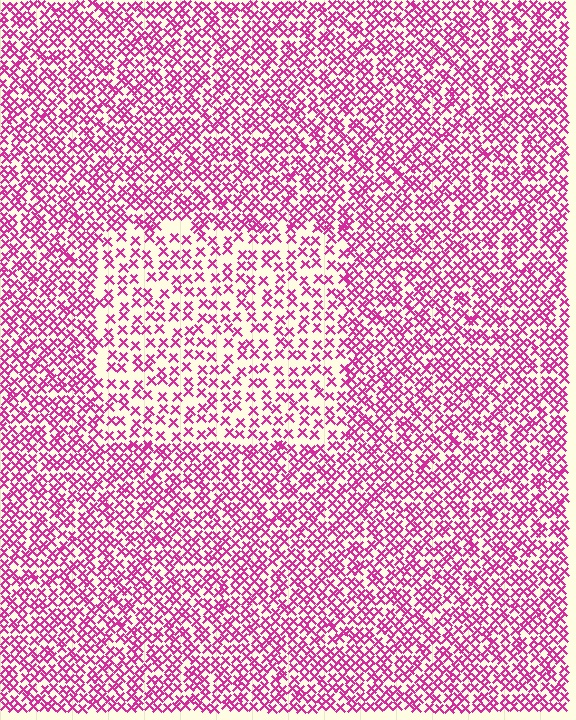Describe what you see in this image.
The image contains small magenta elements arranged at two different densities. A rectangle-shaped region is visible where the elements are less densely packed than the surrounding area.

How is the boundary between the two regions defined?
The boundary is defined by a change in element density (approximately 1.8x ratio). All elements are the same color, size, and shape.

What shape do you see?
I see a rectangle.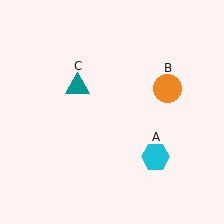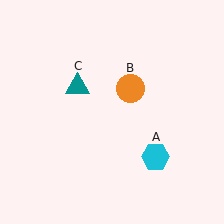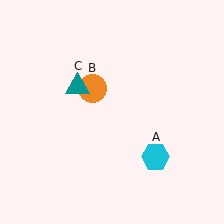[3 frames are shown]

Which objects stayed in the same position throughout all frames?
Cyan hexagon (object A) and teal triangle (object C) remained stationary.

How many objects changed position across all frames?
1 object changed position: orange circle (object B).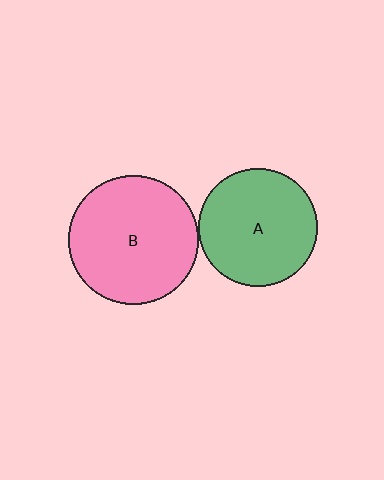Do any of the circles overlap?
No, none of the circles overlap.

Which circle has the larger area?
Circle B (pink).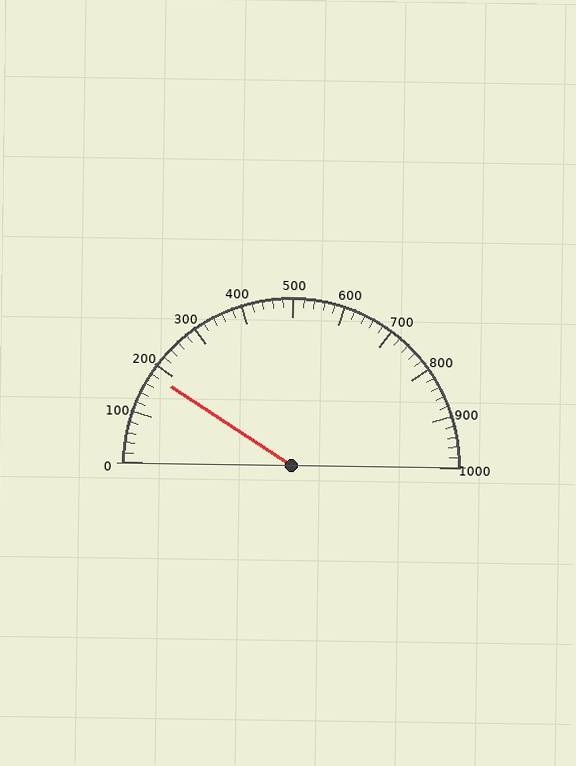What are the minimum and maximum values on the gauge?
The gauge ranges from 0 to 1000.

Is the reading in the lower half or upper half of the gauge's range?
The reading is in the lower half of the range (0 to 1000).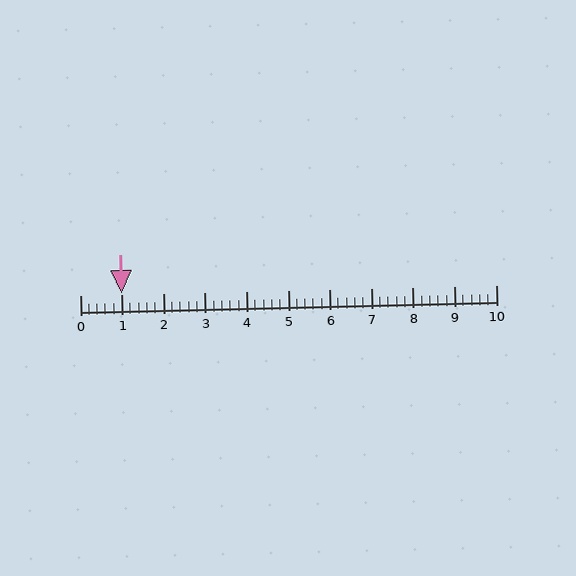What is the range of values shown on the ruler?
The ruler shows values from 0 to 10.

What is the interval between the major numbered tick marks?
The major tick marks are spaced 1 units apart.